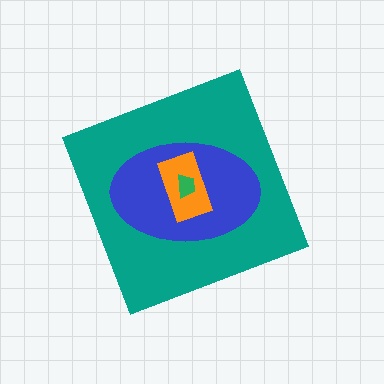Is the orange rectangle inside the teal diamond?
Yes.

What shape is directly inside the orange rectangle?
The green trapezoid.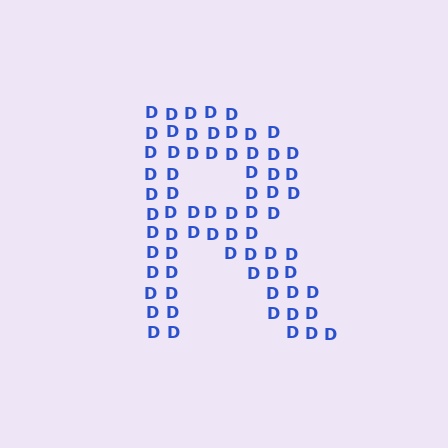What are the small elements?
The small elements are letter D's.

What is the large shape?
The large shape is the letter R.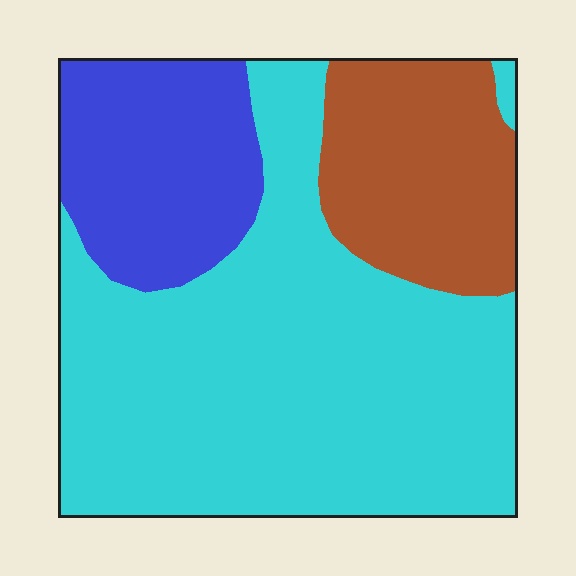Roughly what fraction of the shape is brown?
Brown covers around 20% of the shape.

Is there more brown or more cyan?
Cyan.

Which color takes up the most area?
Cyan, at roughly 60%.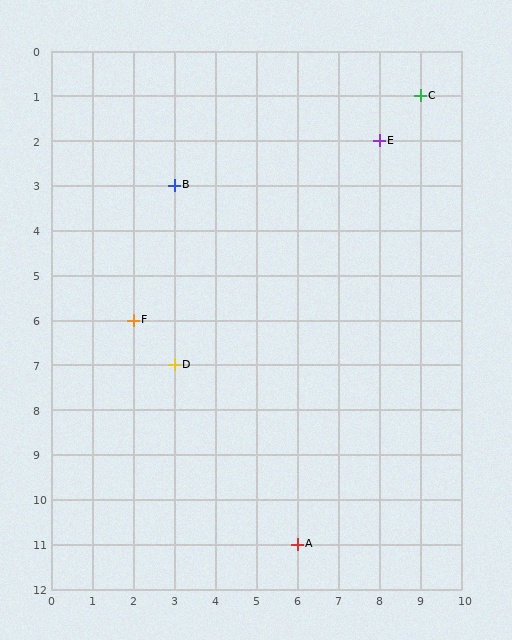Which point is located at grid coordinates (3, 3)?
Point B is at (3, 3).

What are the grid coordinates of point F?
Point F is at grid coordinates (2, 6).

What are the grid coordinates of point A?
Point A is at grid coordinates (6, 11).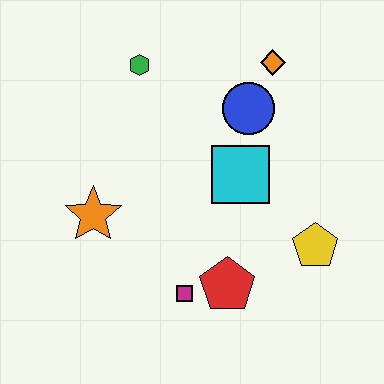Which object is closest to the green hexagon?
The blue circle is closest to the green hexagon.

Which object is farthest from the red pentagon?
The green hexagon is farthest from the red pentagon.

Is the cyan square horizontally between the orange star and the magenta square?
No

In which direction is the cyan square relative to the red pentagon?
The cyan square is above the red pentagon.